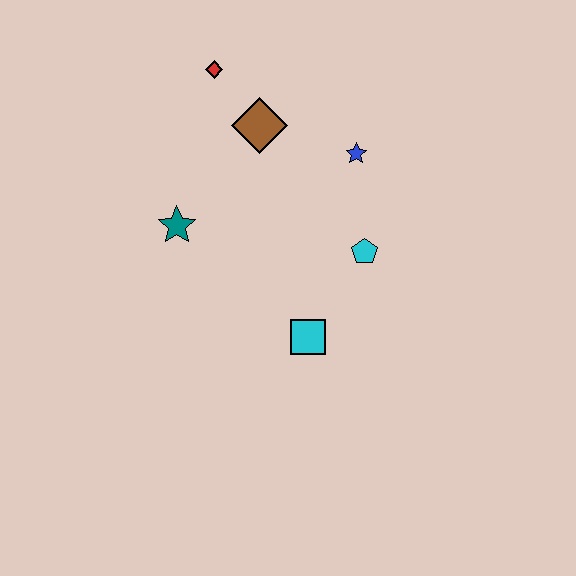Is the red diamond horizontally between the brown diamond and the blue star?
No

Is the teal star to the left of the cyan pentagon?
Yes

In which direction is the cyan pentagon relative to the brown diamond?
The cyan pentagon is below the brown diamond.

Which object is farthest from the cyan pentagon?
The red diamond is farthest from the cyan pentagon.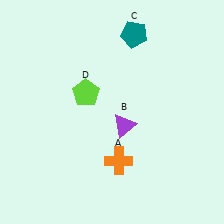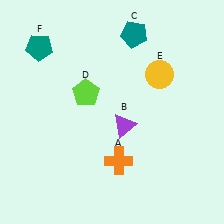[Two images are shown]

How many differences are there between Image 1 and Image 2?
There are 2 differences between the two images.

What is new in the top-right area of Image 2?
A yellow circle (E) was added in the top-right area of Image 2.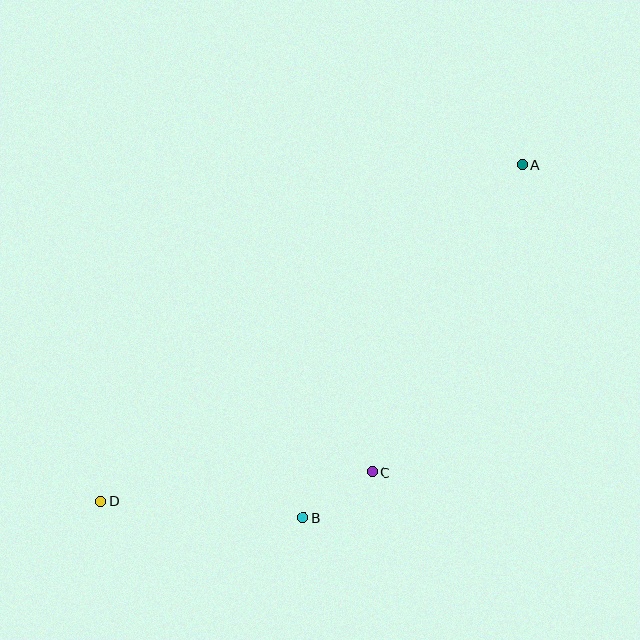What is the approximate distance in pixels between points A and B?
The distance between A and B is approximately 416 pixels.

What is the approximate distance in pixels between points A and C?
The distance between A and C is approximately 343 pixels.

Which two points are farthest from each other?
Points A and D are farthest from each other.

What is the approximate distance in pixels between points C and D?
The distance between C and D is approximately 273 pixels.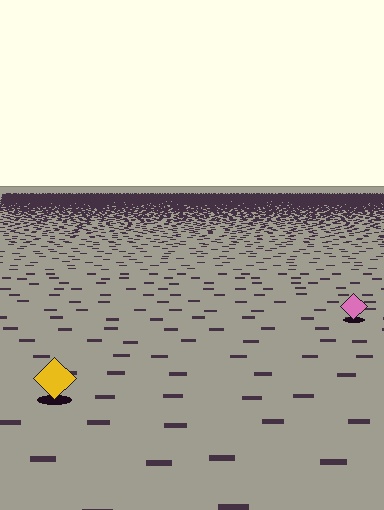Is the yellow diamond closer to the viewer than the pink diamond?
Yes. The yellow diamond is closer — you can tell from the texture gradient: the ground texture is coarser near it.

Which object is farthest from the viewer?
The pink diamond is farthest from the viewer. It appears smaller and the ground texture around it is denser.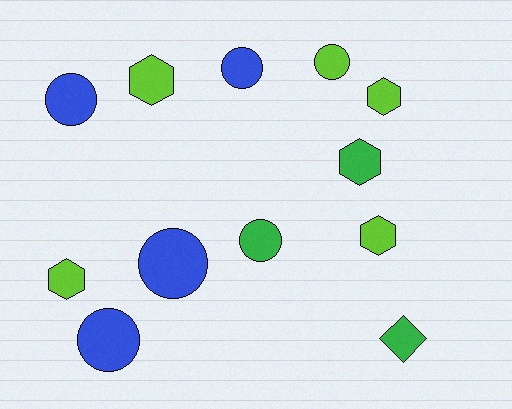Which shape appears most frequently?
Circle, with 6 objects.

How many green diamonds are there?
There is 1 green diamond.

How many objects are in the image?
There are 12 objects.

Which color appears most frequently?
Lime, with 5 objects.